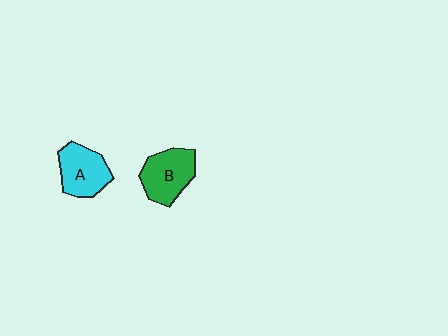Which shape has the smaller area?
Shape A (cyan).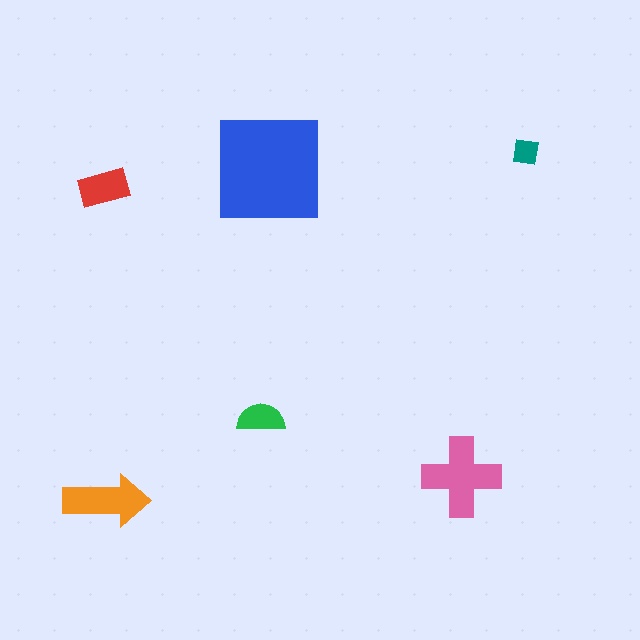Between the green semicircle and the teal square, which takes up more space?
The green semicircle.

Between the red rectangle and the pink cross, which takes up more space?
The pink cross.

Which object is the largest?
The blue square.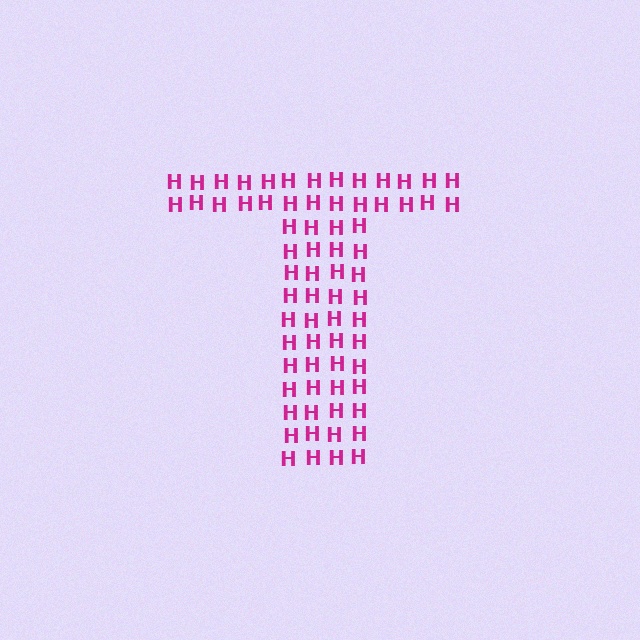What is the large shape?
The large shape is the letter T.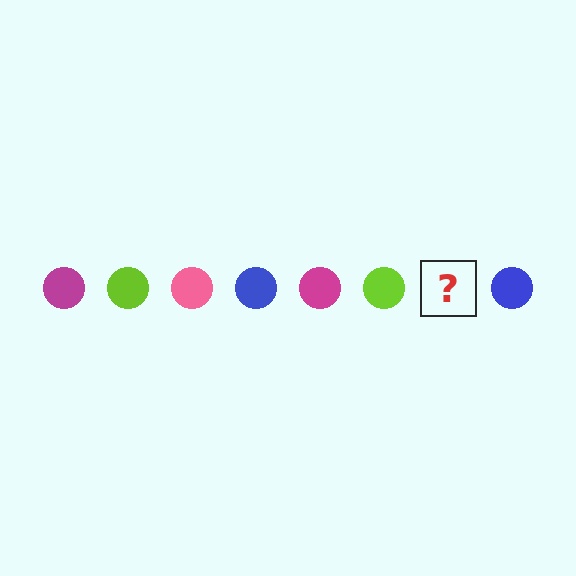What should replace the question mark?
The question mark should be replaced with a pink circle.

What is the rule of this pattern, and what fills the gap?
The rule is that the pattern cycles through magenta, lime, pink, blue circles. The gap should be filled with a pink circle.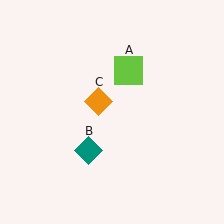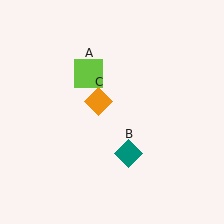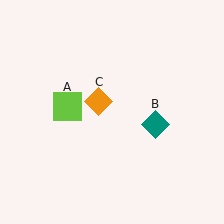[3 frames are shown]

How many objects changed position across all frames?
2 objects changed position: lime square (object A), teal diamond (object B).